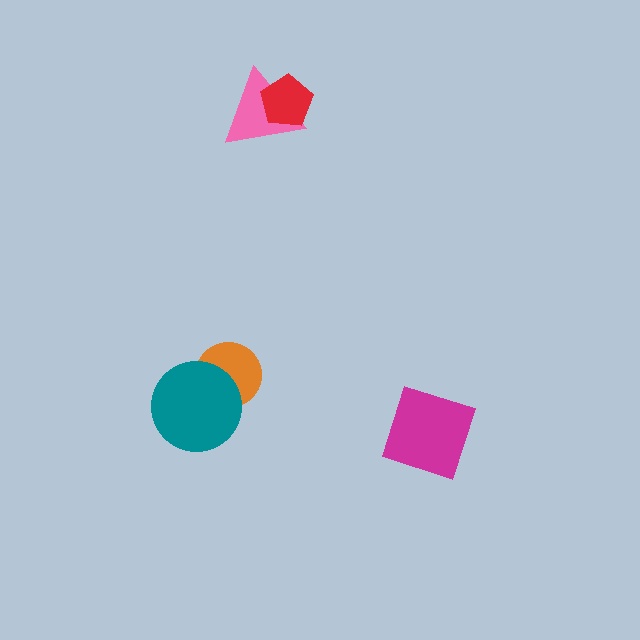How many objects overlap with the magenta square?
0 objects overlap with the magenta square.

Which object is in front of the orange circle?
The teal circle is in front of the orange circle.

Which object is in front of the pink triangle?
The red pentagon is in front of the pink triangle.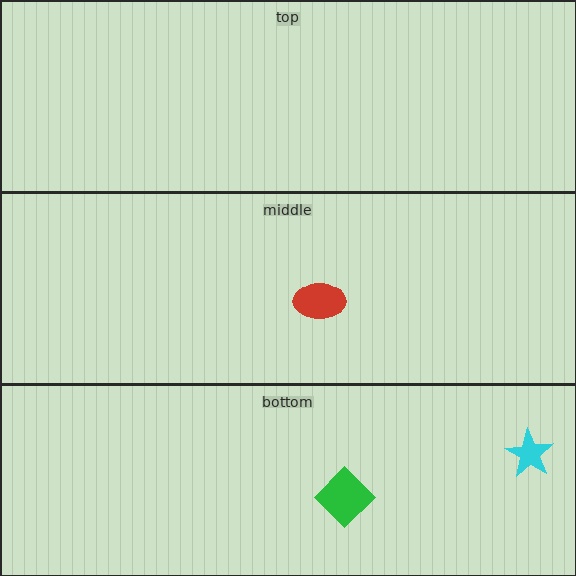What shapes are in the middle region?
The red ellipse.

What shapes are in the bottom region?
The cyan star, the green diamond.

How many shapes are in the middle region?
1.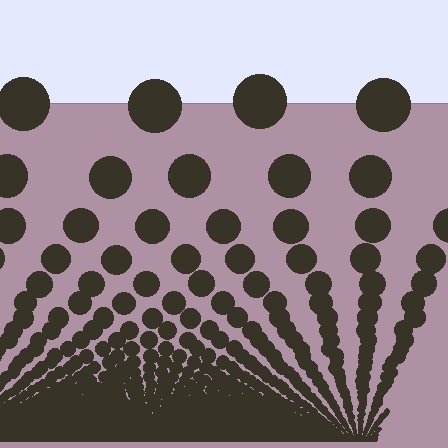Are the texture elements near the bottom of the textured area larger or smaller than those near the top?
Smaller. The gradient is inverted — elements near the bottom are smaller and denser.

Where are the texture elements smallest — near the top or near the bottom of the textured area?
Near the bottom.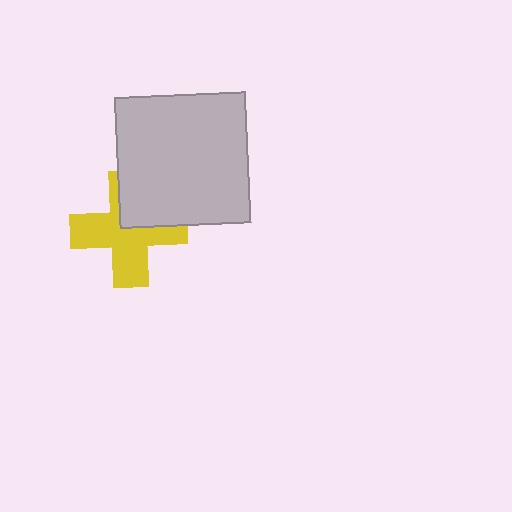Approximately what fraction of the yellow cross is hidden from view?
Roughly 32% of the yellow cross is hidden behind the light gray square.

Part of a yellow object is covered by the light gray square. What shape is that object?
It is a cross.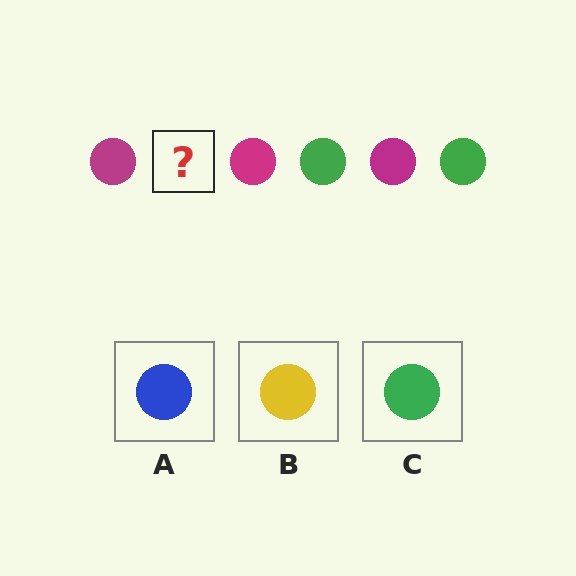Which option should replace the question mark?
Option C.